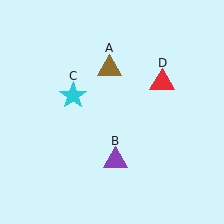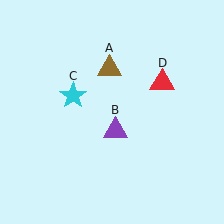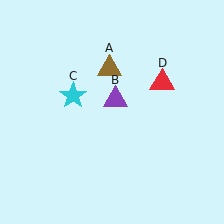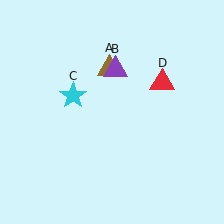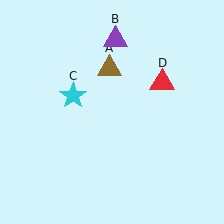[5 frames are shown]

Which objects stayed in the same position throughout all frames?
Brown triangle (object A) and cyan star (object C) and red triangle (object D) remained stationary.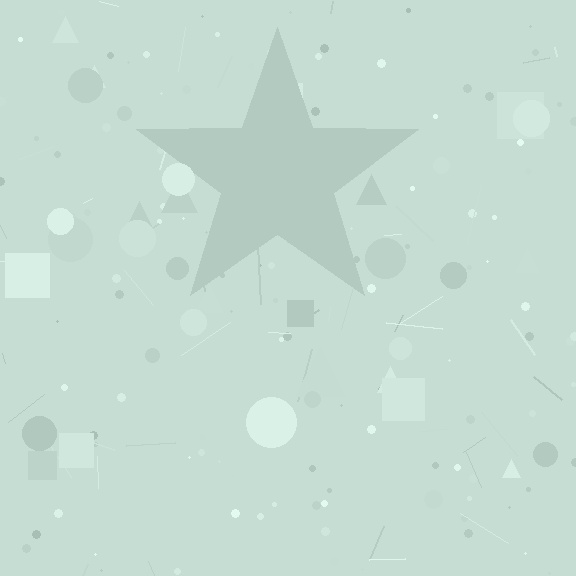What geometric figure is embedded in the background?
A star is embedded in the background.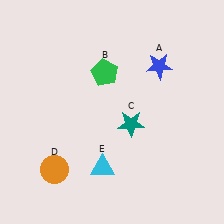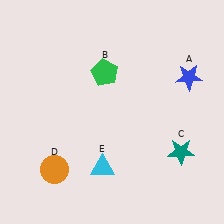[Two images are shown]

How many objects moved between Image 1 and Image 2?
2 objects moved between the two images.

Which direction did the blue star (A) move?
The blue star (A) moved right.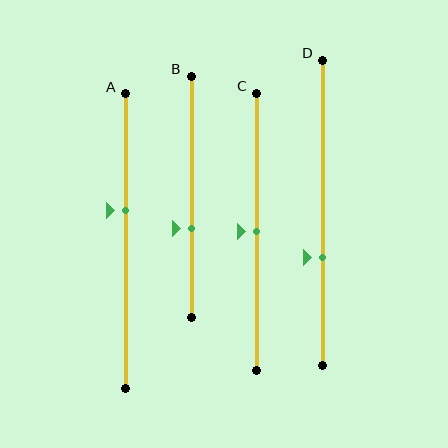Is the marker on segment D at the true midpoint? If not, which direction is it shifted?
No, the marker on segment D is shifted downward by about 14% of the segment length.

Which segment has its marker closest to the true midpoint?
Segment C has its marker closest to the true midpoint.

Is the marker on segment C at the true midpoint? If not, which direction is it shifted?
Yes, the marker on segment C is at the true midpoint.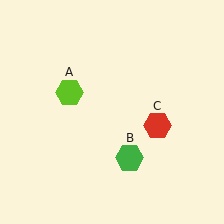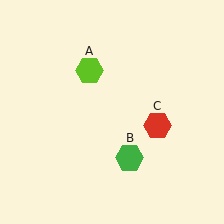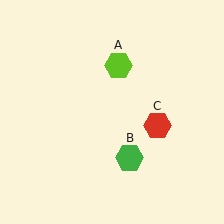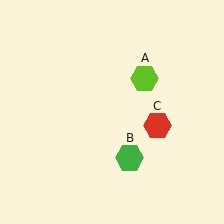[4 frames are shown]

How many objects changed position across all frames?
1 object changed position: lime hexagon (object A).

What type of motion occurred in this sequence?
The lime hexagon (object A) rotated clockwise around the center of the scene.